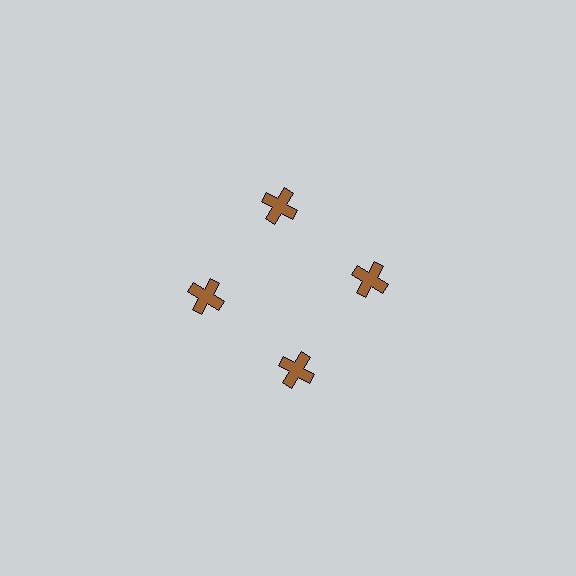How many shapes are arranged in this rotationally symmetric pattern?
There are 4 shapes, arranged in 4 groups of 1.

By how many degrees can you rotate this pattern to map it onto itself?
The pattern maps onto itself every 90 degrees of rotation.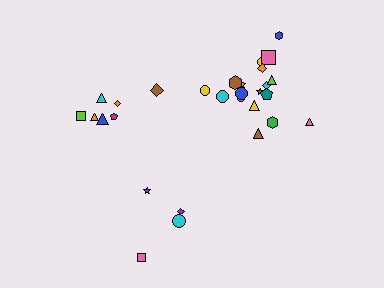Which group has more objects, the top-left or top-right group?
The top-right group.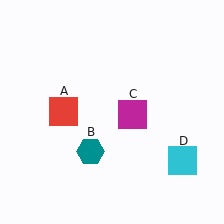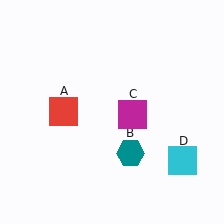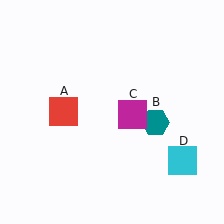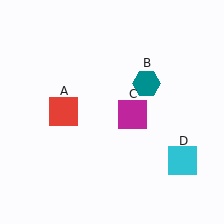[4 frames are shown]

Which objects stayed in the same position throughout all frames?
Red square (object A) and magenta square (object C) and cyan square (object D) remained stationary.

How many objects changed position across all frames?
1 object changed position: teal hexagon (object B).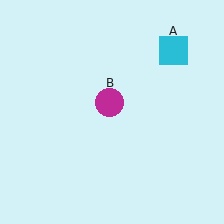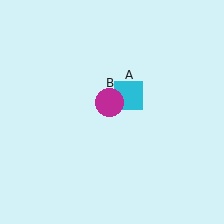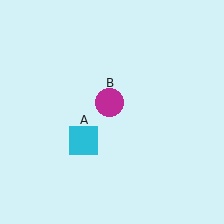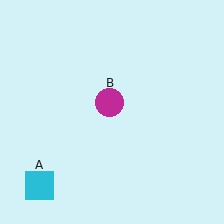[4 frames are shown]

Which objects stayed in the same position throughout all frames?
Magenta circle (object B) remained stationary.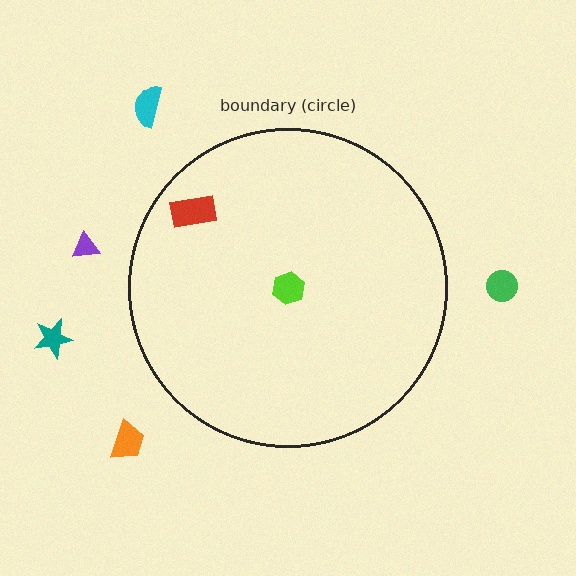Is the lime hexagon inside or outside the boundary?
Inside.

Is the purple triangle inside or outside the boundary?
Outside.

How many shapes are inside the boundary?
2 inside, 5 outside.